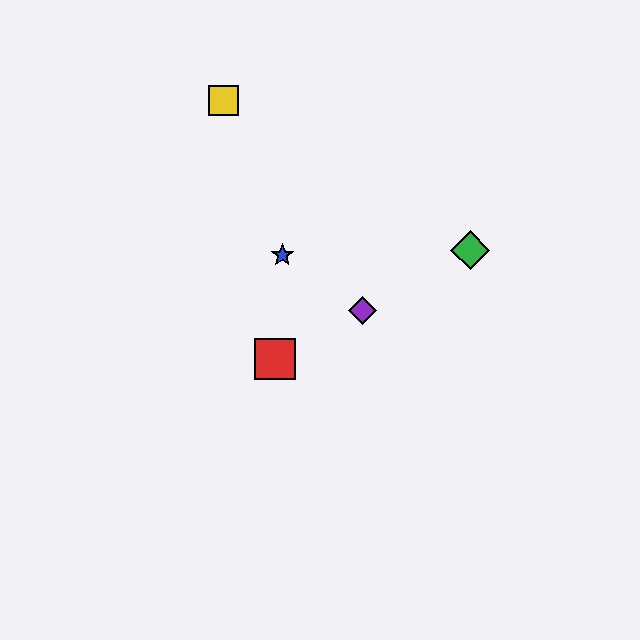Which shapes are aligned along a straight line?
The red square, the green diamond, the purple diamond are aligned along a straight line.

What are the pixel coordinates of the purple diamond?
The purple diamond is at (362, 310).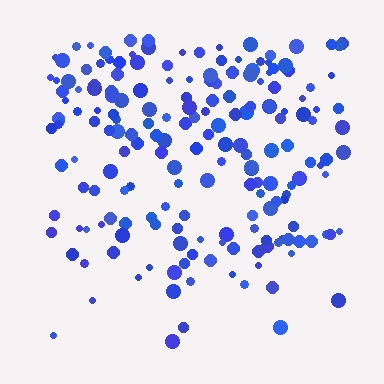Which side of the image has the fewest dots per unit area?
The bottom.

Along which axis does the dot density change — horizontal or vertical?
Vertical.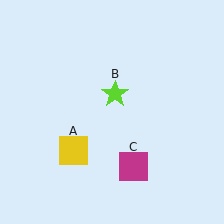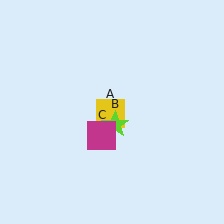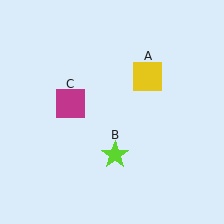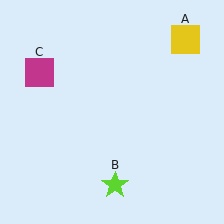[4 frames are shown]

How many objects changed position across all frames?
3 objects changed position: yellow square (object A), lime star (object B), magenta square (object C).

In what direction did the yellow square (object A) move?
The yellow square (object A) moved up and to the right.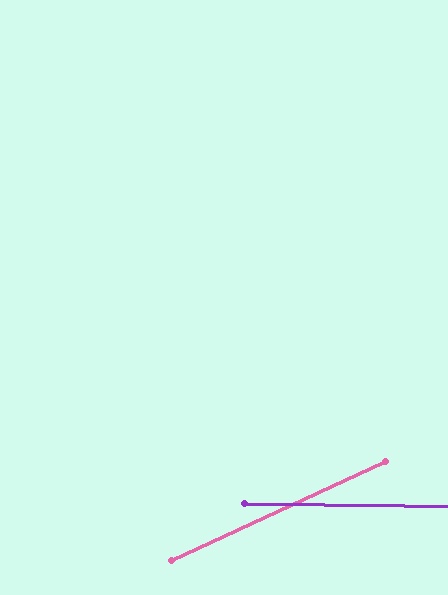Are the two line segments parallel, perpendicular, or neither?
Neither parallel nor perpendicular — they differ by about 25°.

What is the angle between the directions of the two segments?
Approximately 25 degrees.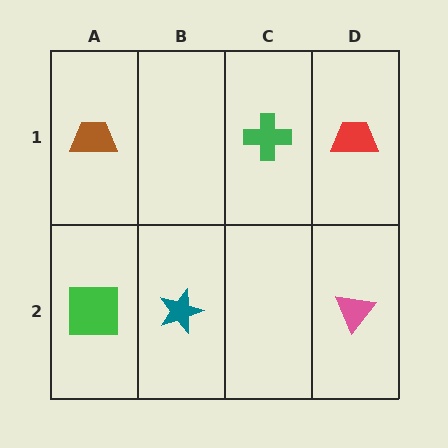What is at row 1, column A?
A brown trapezoid.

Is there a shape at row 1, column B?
No, that cell is empty.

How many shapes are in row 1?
3 shapes.